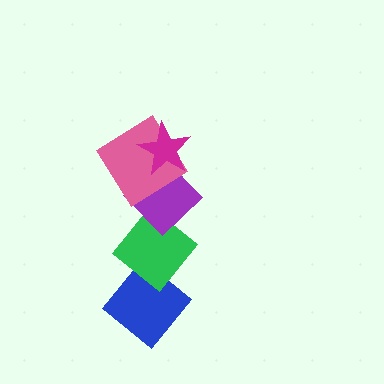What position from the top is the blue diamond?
The blue diamond is 5th from the top.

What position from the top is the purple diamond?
The purple diamond is 3rd from the top.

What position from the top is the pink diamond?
The pink diamond is 2nd from the top.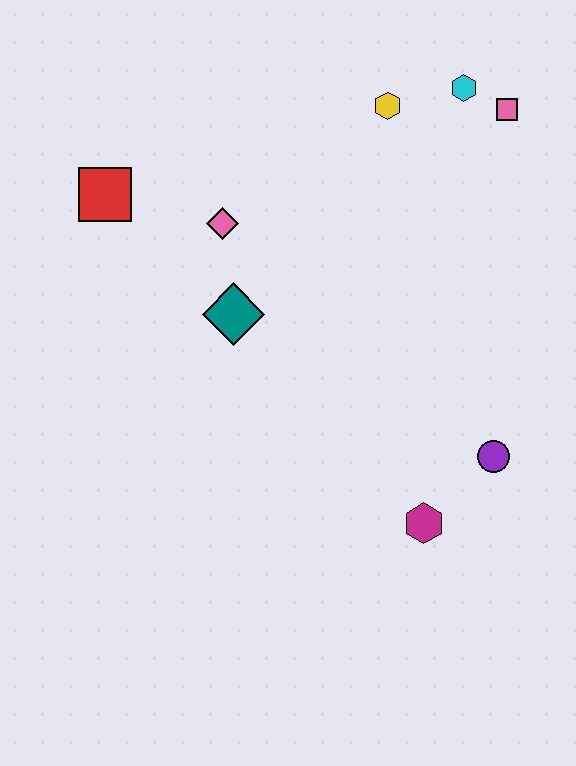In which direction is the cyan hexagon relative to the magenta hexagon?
The cyan hexagon is above the magenta hexagon.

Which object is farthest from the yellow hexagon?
The magenta hexagon is farthest from the yellow hexagon.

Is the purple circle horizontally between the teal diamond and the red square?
No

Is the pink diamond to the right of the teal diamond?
No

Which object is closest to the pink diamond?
The teal diamond is closest to the pink diamond.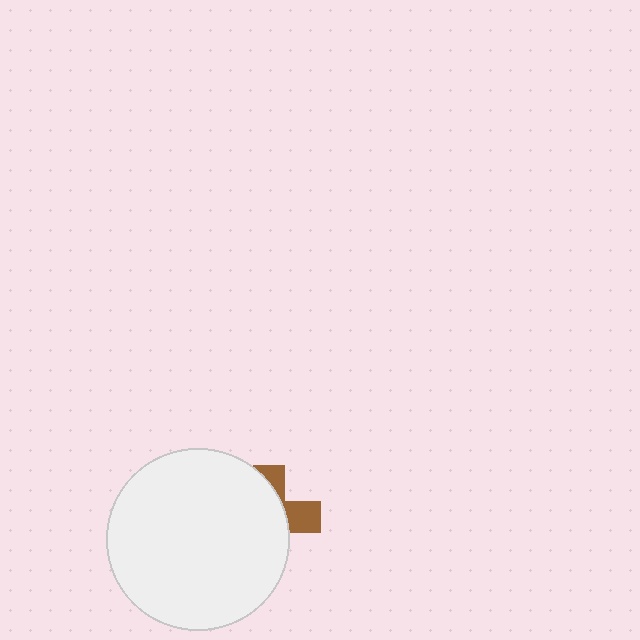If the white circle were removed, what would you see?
You would see the complete brown cross.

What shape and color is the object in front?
The object in front is a white circle.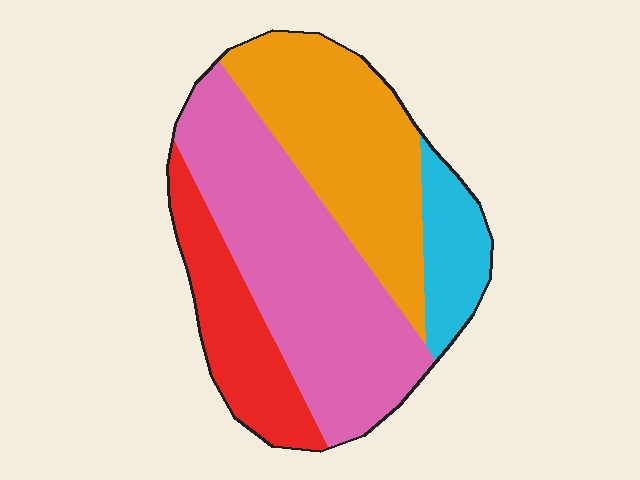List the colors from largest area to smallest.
From largest to smallest: pink, orange, red, cyan.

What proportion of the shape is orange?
Orange covers roughly 30% of the shape.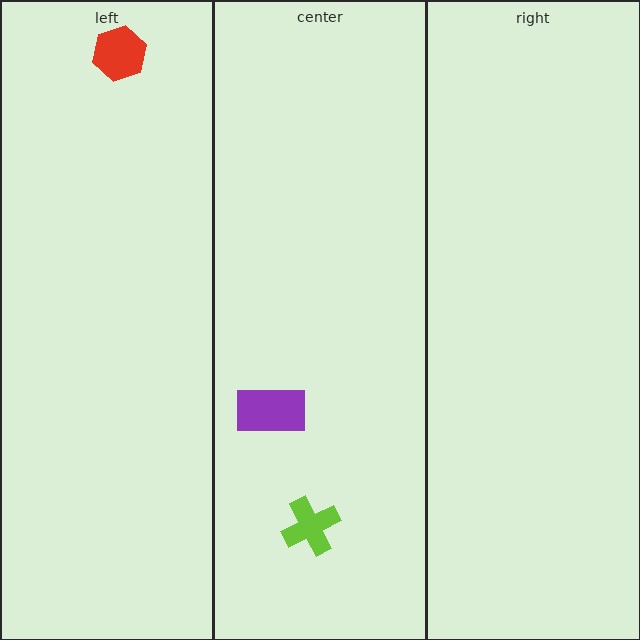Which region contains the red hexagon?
The left region.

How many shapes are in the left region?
1.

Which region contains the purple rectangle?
The center region.